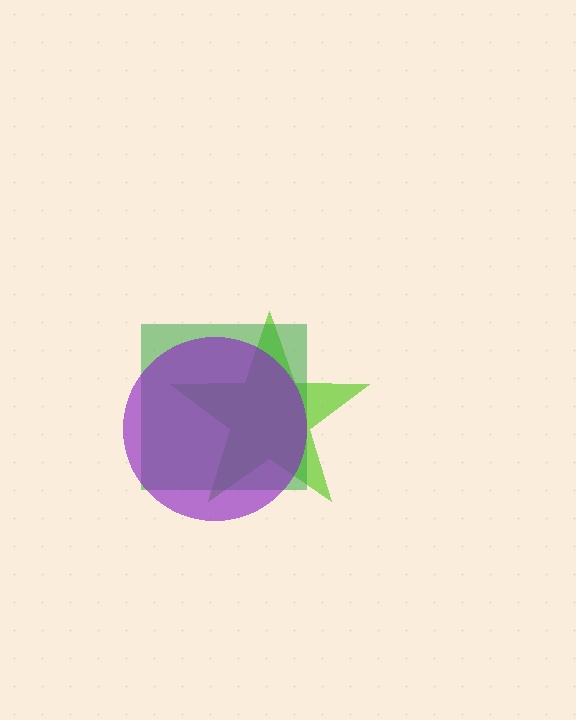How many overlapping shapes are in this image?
There are 3 overlapping shapes in the image.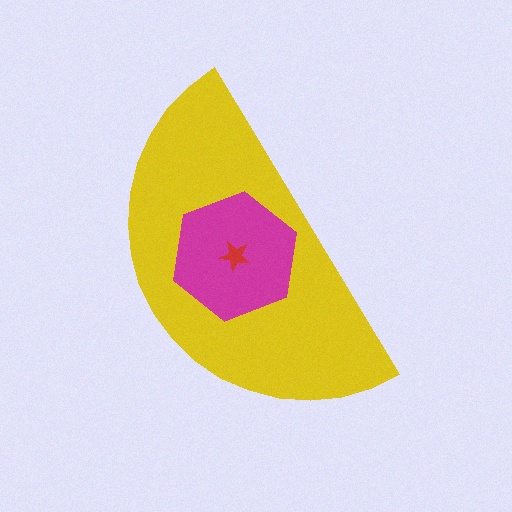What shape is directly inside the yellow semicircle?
The magenta hexagon.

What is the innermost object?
The red star.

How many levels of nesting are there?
3.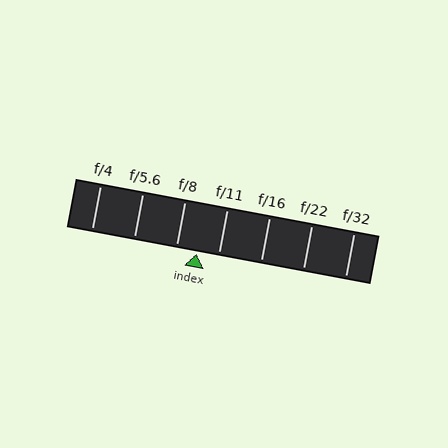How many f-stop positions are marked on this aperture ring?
There are 7 f-stop positions marked.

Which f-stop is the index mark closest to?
The index mark is closest to f/8.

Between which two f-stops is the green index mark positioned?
The index mark is between f/8 and f/11.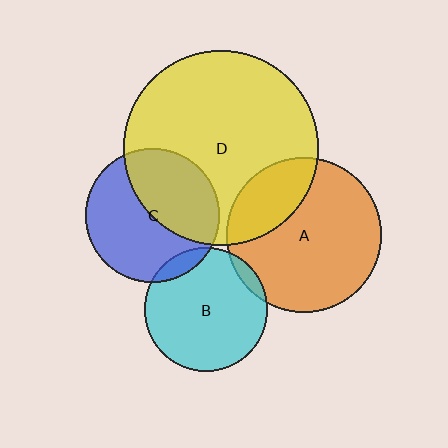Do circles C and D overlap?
Yes.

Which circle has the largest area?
Circle D (yellow).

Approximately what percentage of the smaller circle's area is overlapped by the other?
Approximately 45%.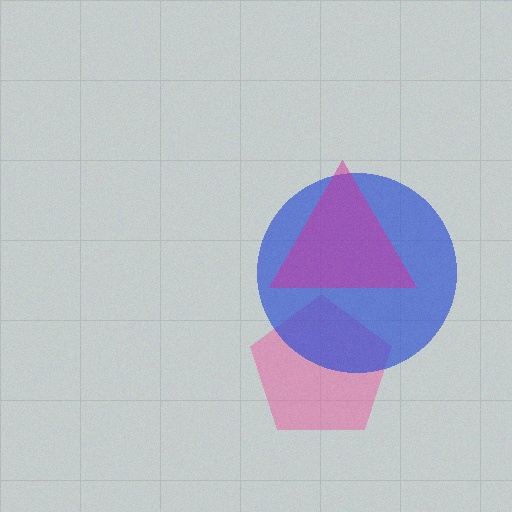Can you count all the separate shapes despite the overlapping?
Yes, there are 3 separate shapes.